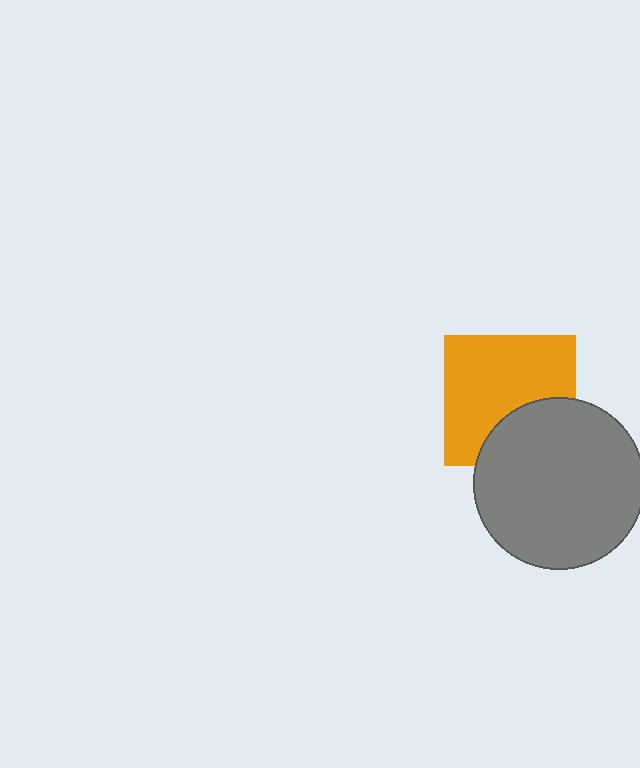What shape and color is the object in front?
The object in front is a gray circle.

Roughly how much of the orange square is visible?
Most of it is visible (roughly 68%).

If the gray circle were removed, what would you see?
You would see the complete orange square.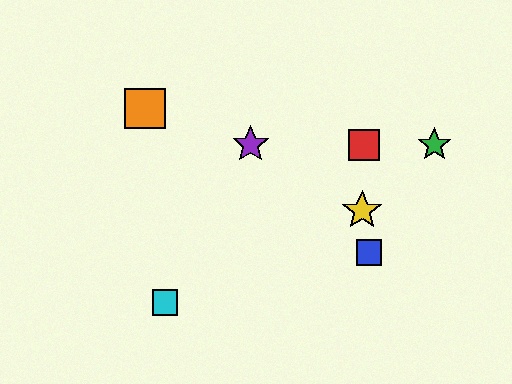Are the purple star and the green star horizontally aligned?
Yes, both are at y≈145.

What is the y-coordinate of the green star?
The green star is at y≈145.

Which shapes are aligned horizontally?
The red square, the green star, the purple star are aligned horizontally.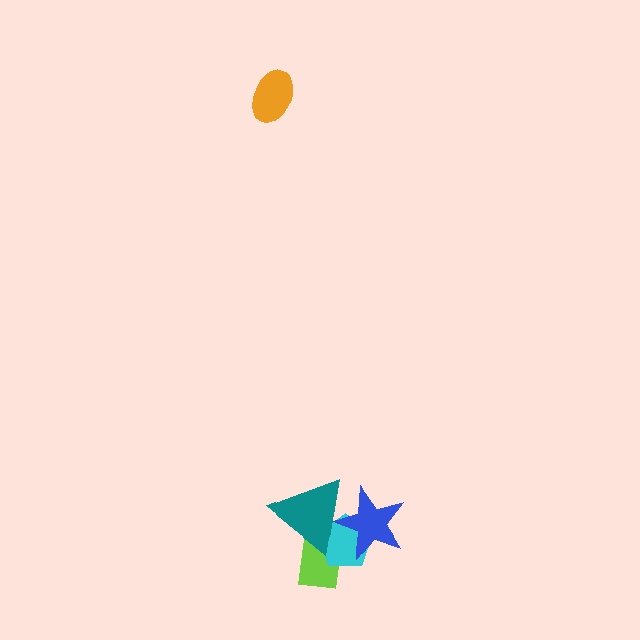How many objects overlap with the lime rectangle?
3 objects overlap with the lime rectangle.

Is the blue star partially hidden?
No, no other shape covers it.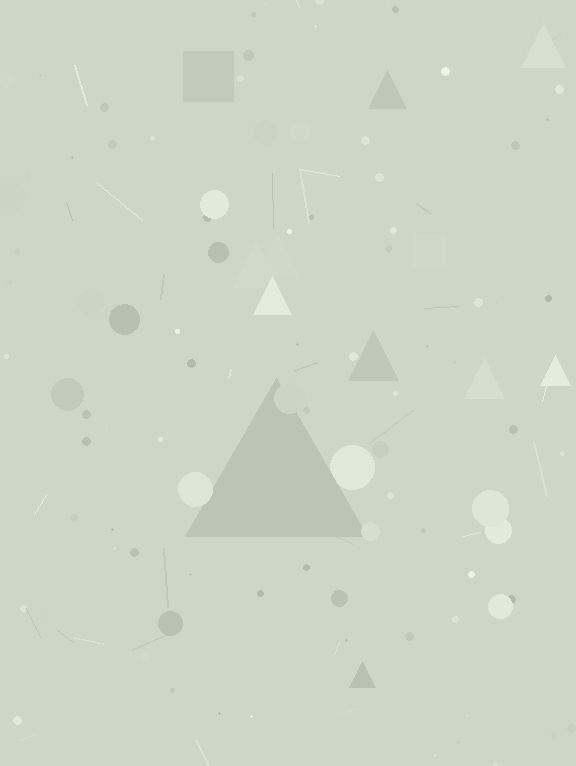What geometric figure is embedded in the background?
A triangle is embedded in the background.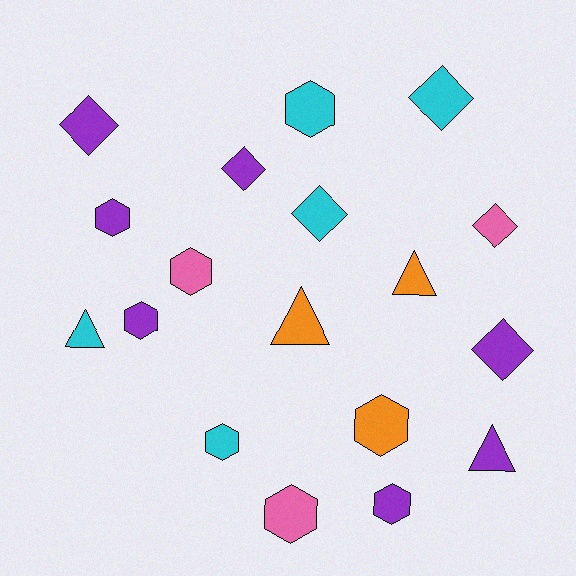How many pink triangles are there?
There are no pink triangles.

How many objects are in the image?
There are 18 objects.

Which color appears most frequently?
Purple, with 7 objects.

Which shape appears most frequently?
Hexagon, with 8 objects.